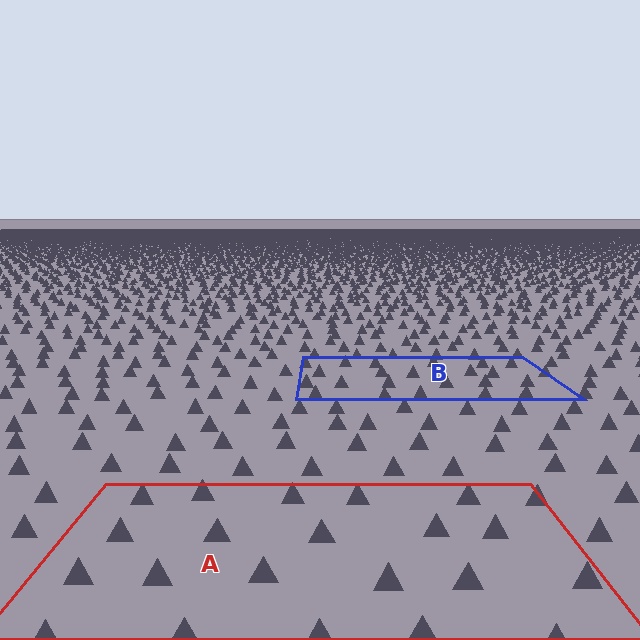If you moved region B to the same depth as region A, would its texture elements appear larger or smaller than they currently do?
They would appear larger. At a closer depth, the same texture elements are projected at a bigger on-screen size.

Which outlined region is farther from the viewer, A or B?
Region B is farther from the viewer — the texture elements inside it appear smaller and more densely packed.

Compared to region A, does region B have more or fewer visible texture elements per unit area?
Region B has more texture elements per unit area — they are packed more densely because it is farther away.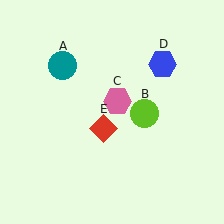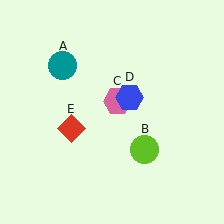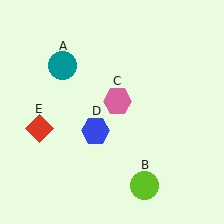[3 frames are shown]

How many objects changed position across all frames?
3 objects changed position: lime circle (object B), blue hexagon (object D), red diamond (object E).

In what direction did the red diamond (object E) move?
The red diamond (object E) moved left.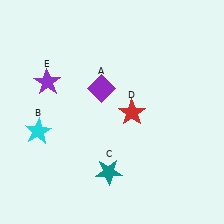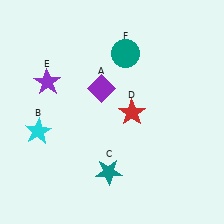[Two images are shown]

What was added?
A teal circle (F) was added in Image 2.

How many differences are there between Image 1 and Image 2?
There is 1 difference between the two images.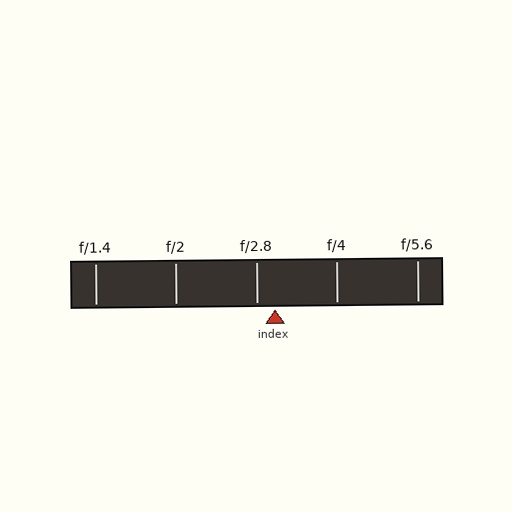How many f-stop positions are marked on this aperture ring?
There are 5 f-stop positions marked.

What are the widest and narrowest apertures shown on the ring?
The widest aperture shown is f/1.4 and the narrowest is f/5.6.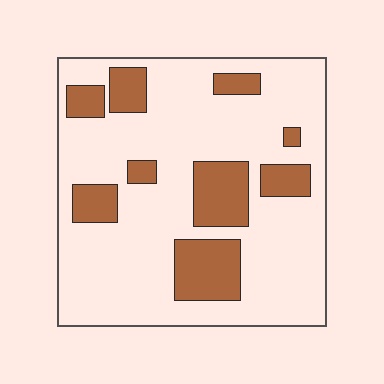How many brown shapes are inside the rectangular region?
9.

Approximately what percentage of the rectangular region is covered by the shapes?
Approximately 25%.